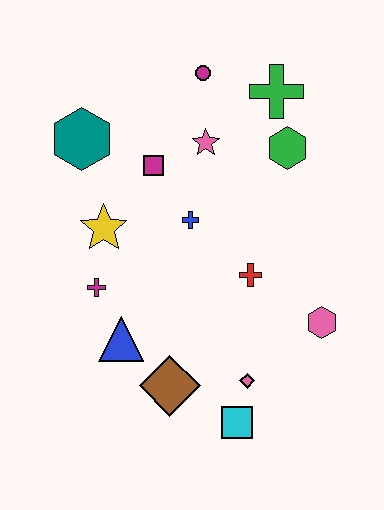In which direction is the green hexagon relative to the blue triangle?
The green hexagon is above the blue triangle.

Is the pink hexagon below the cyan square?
No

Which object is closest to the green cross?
The green hexagon is closest to the green cross.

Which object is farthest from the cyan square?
The magenta circle is farthest from the cyan square.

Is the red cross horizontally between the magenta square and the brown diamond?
No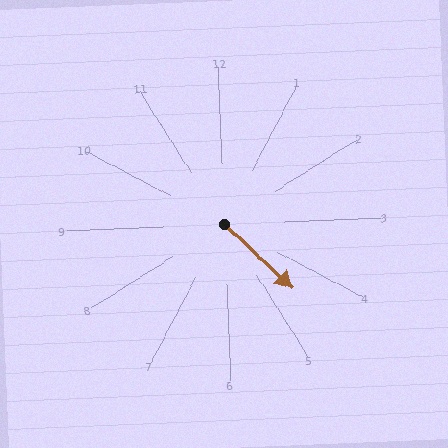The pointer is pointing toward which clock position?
Roughly 5 o'clock.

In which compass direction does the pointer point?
Southeast.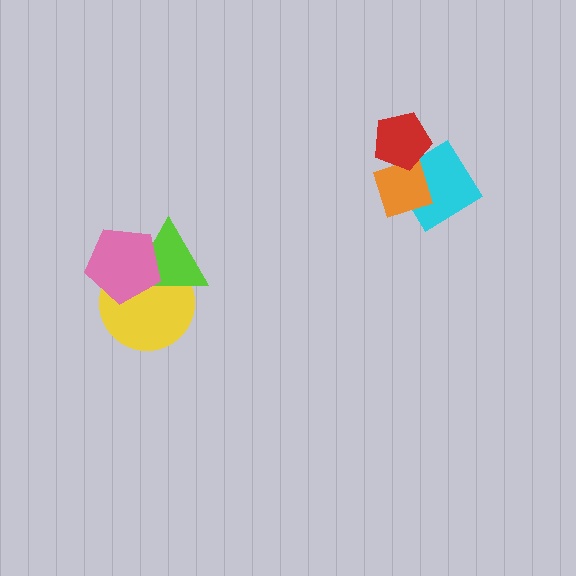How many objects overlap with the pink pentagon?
2 objects overlap with the pink pentagon.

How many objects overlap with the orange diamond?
2 objects overlap with the orange diamond.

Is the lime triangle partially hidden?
Yes, it is partially covered by another shape.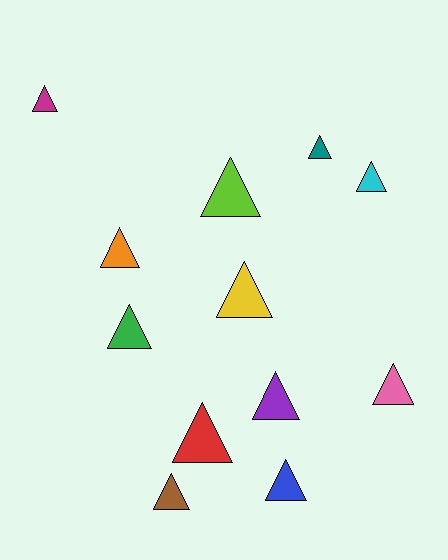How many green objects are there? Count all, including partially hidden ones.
There is 1 green object.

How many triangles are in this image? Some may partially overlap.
There are 12 triangles.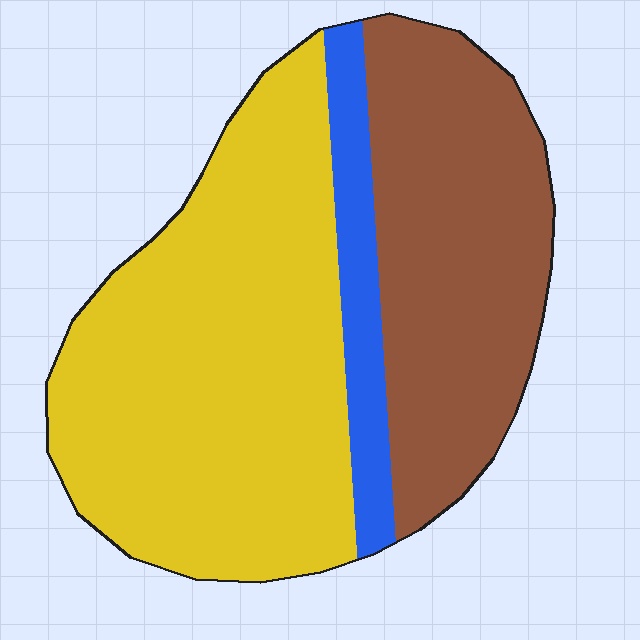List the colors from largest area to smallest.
From largest to smallest: yellow, brown, blue.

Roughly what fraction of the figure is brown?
Brown takes up between a third and a half of the figure.